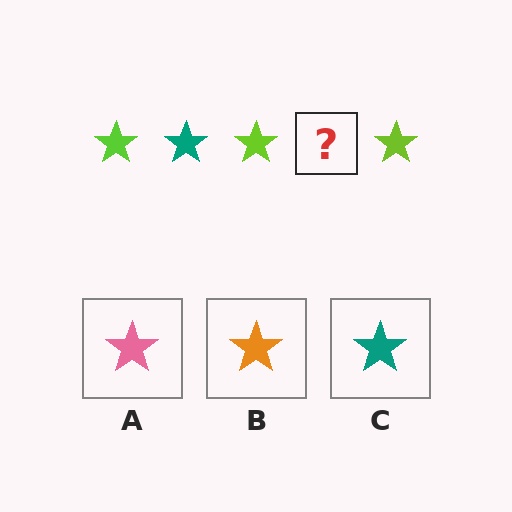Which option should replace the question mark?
Option C.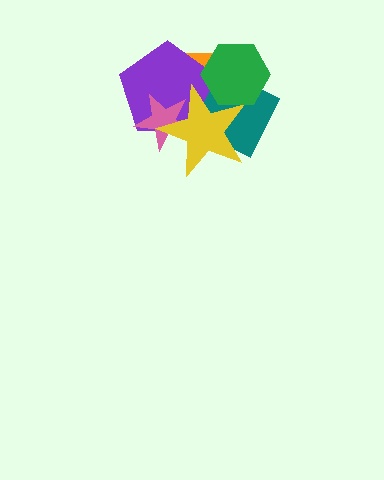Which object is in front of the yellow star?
The green hexagon is in front of the yellow star.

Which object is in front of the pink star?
The yellow star is in front of the pink star.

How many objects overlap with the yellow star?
5 objects overlap with the yellow star.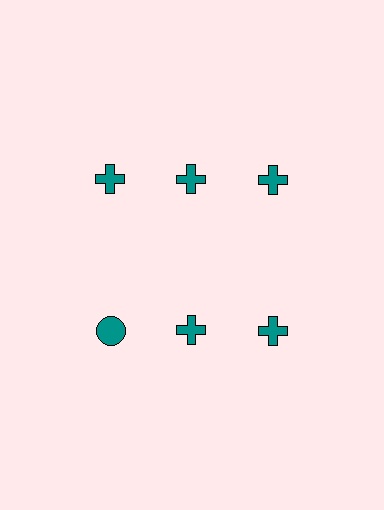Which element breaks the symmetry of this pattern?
The teal circle in the second row, leftmost column breaks the symmetry. All other shapes are teal crosses.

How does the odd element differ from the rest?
It has a different shape: circle instead of cross.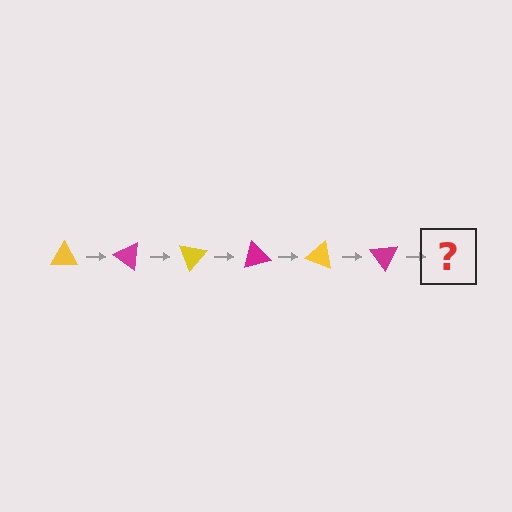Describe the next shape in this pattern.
It should be a yellow triangle, rotated 210 degrees from the start.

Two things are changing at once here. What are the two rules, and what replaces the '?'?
The two rules are that it rotates 35 degrees each step and the color cycles through yellow and magenta. The '?' should be a yellow triangle, rotated 210 degrees from the start.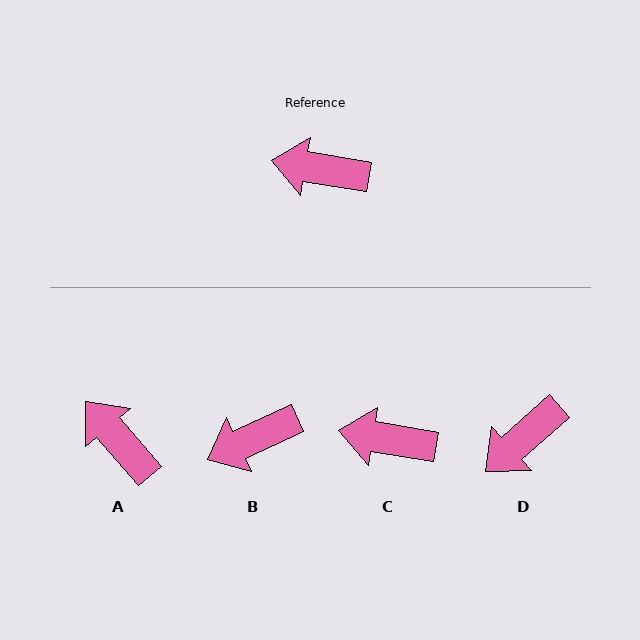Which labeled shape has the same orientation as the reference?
C.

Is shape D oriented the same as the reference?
No, it is off by about 51 degrees.